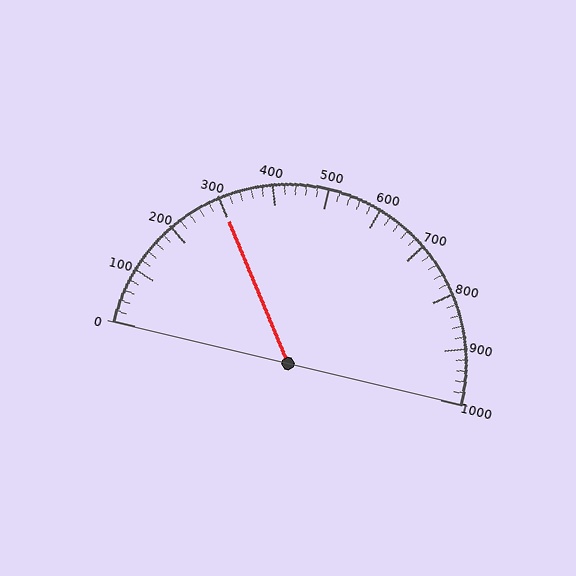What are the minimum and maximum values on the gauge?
The gauge ranges from 0 to 1000.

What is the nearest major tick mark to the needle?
The nearest major tick mark is 300.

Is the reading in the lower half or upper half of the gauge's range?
The reading is in the lower half of the range (0 to 1000).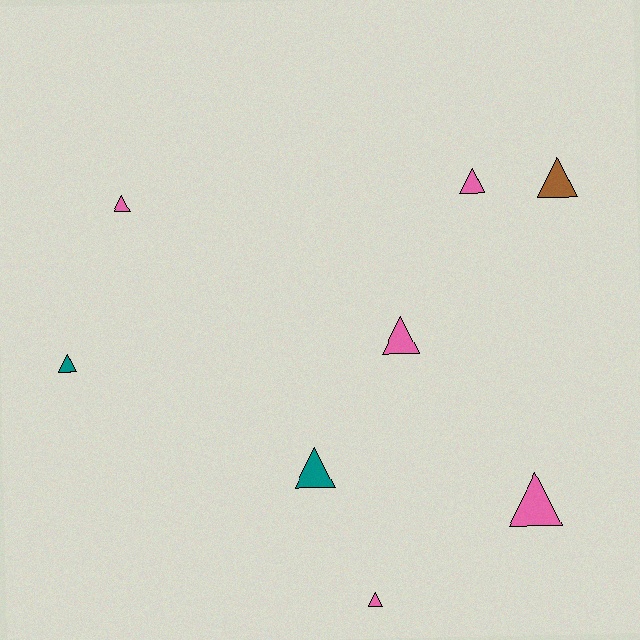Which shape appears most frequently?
Triangle, with 8 objects.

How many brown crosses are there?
There are no brown crosses.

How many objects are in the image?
There are 8 objects.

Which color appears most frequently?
Pink, with 5 objects.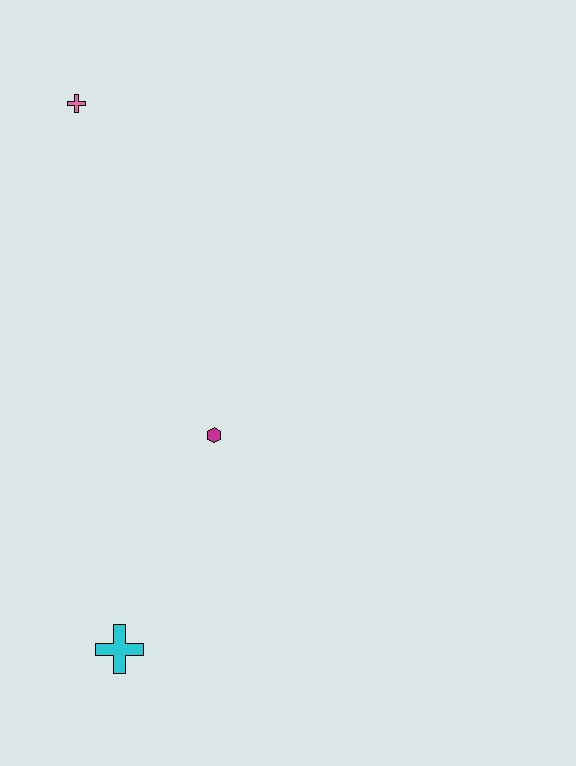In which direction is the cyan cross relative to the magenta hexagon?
The cyan cross is below the magenta hexagon.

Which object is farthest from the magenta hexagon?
The pink cross is farthest from the magenta hexagon.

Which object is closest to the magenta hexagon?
The cyan cross is closest to the magenta hexagon.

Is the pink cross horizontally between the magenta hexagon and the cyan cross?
No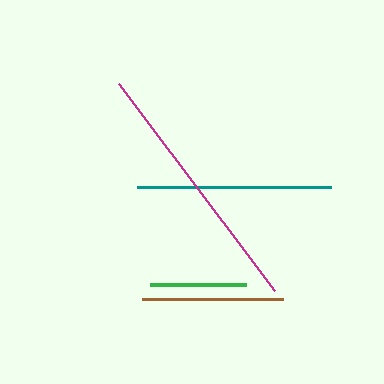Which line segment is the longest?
The magenta line is the longest at approximately 259 pixels.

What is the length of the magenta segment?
The magenta segment is approximately 259 pixels long.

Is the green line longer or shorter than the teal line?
The teal line is longer than the green line.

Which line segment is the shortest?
The green line is the shortest at approximately 96 pixels.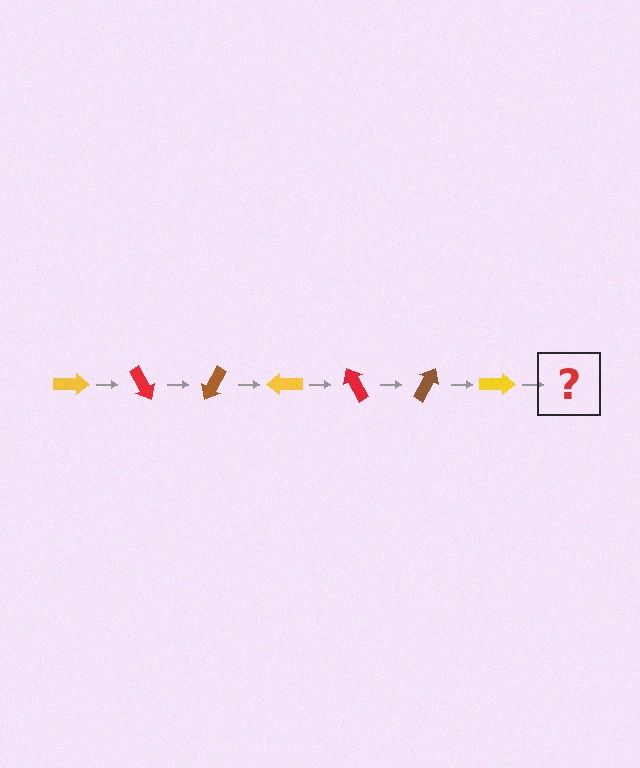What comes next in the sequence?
The next element should be a red arrow, rotated 420 degrees from the start.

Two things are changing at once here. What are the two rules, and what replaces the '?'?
The two rules are that it rotates 60 degrees each step and the color cycles through yellow, red, and brown. The '?' should be a red arrow, rotated 420 degrees from the start.